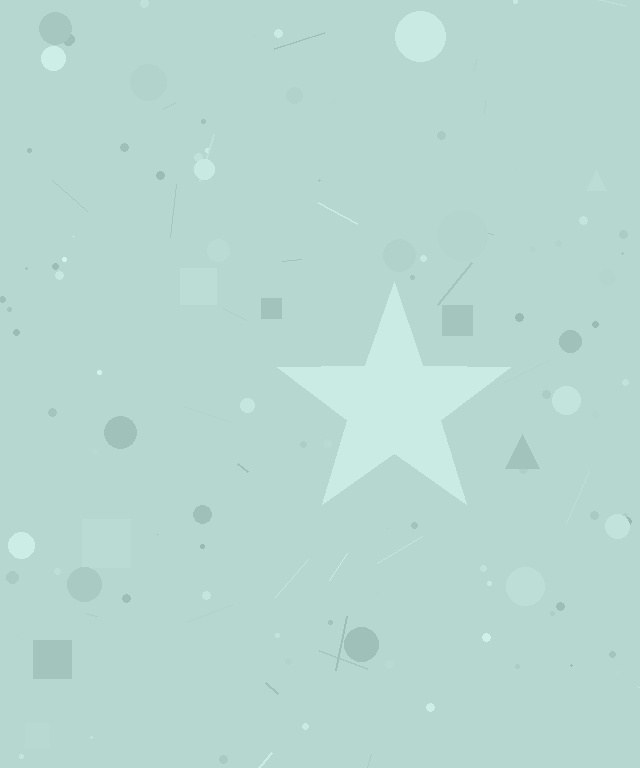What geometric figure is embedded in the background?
A star is embedded in the background.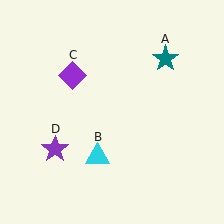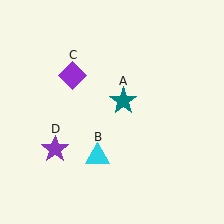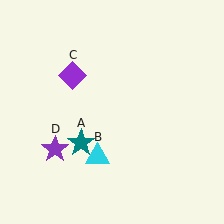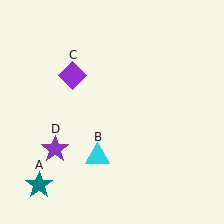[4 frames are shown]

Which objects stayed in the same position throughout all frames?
Cyan triangle (object B) and purple diamond (object C) and purple star (object D) remained stationary.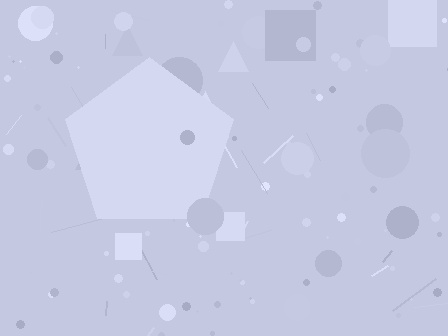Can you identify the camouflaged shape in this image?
The camouflaged shape is a pentagon.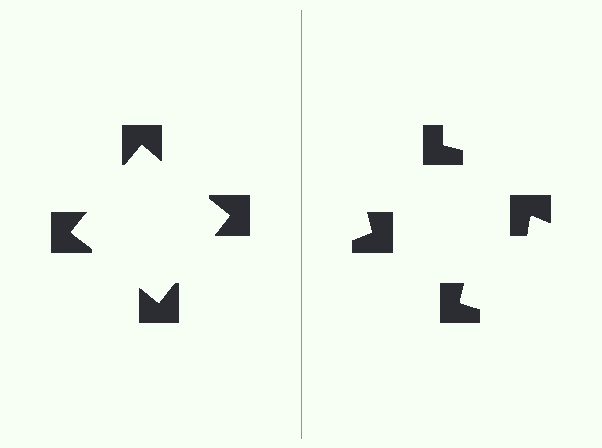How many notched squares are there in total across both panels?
8 — 4 on each side.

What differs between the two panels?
The notched squares are positioned identically on both sides; only the wedge orientations differ. On the left they align to a square; on the right they are misaligned.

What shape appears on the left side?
An illusory square.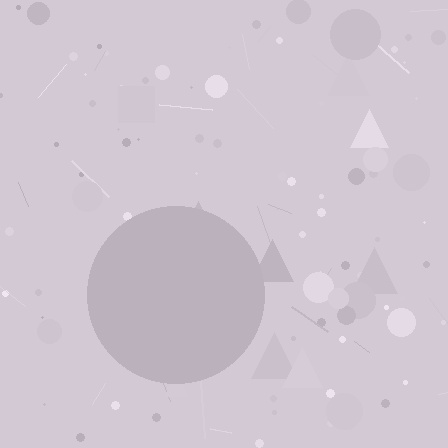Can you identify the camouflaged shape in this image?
The camouflaged shape is a circle.